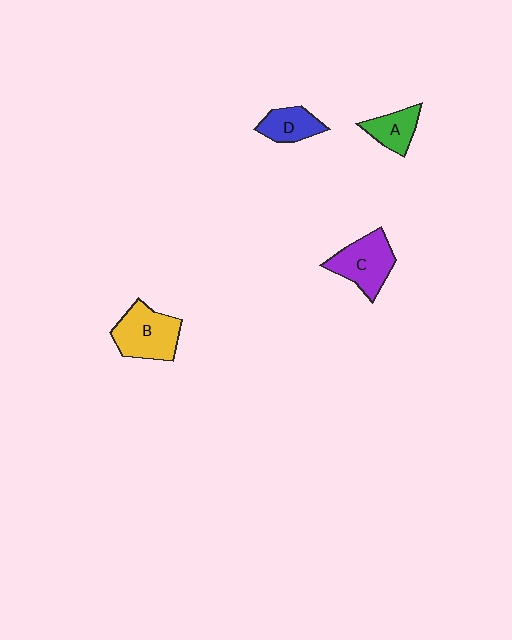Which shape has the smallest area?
Shape A (green).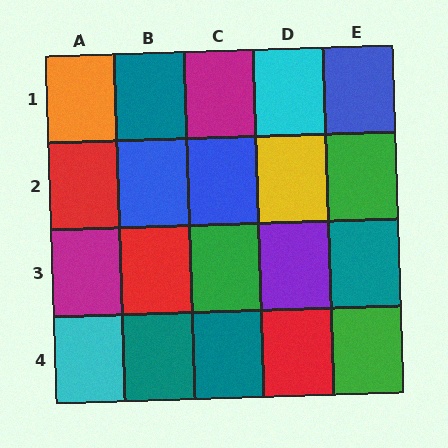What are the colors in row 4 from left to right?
Cyan, teal, teal, red, green.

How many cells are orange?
1 cell is orange.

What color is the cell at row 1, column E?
Blue.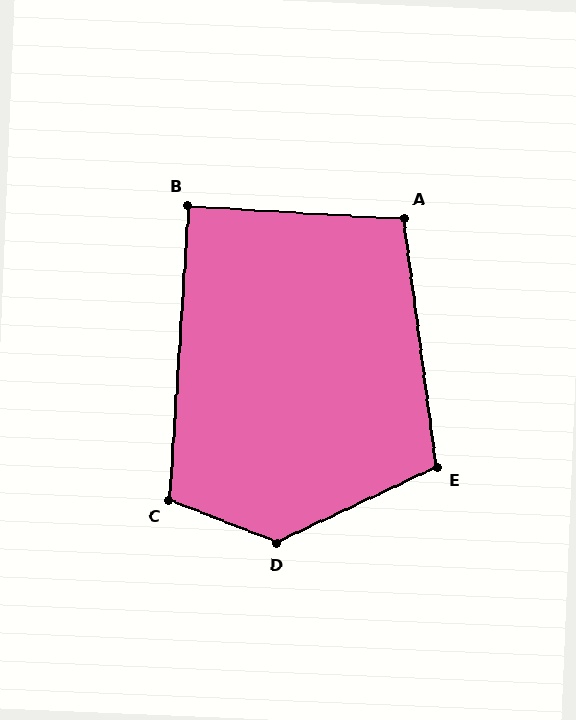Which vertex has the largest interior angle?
D, at approximately 133 degrees.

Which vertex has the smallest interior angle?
B, at approximately 90 degrees.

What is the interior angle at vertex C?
Approximately 108 degrees (obtuse).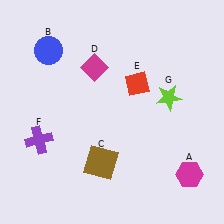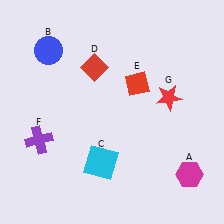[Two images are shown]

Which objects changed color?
C changed from brown to cyan. D changed from magenta to red. G changed from lime to red.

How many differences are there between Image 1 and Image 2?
There are 3 differences between the two images.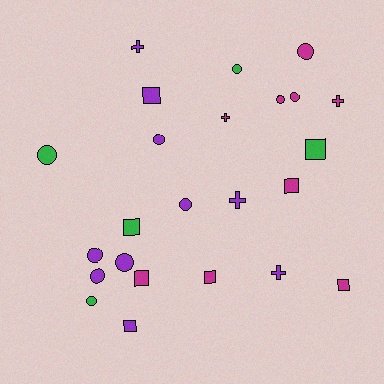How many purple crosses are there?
There are 3 purple crosses.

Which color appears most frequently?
Purple, with 10 objects.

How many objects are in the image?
There are 24 objects.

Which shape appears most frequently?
Circle, with 11 objects.